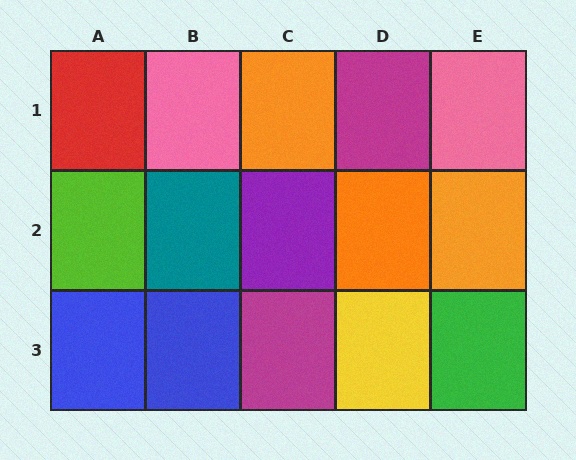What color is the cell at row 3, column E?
Green.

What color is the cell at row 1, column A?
Red.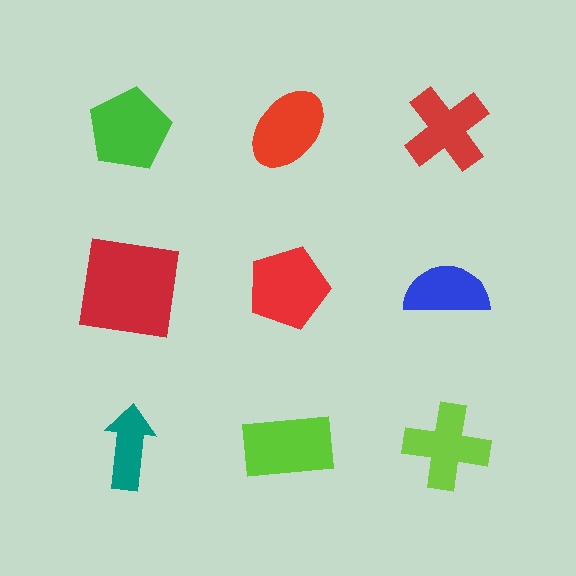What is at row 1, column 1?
A green pentagon.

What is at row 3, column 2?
A lime rectangle.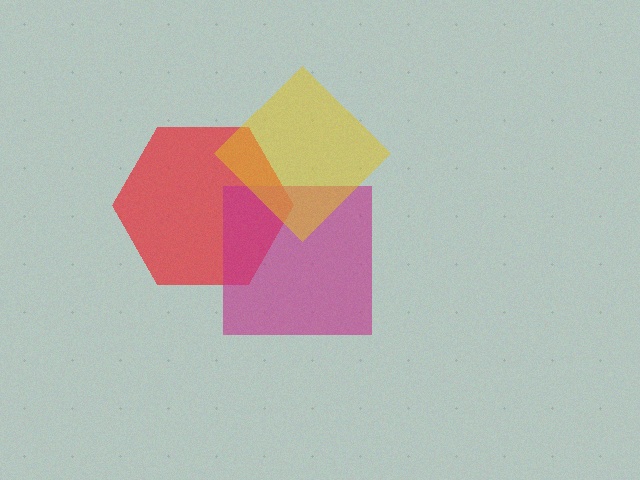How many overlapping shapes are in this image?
There are 3 overlapping shapes in the image.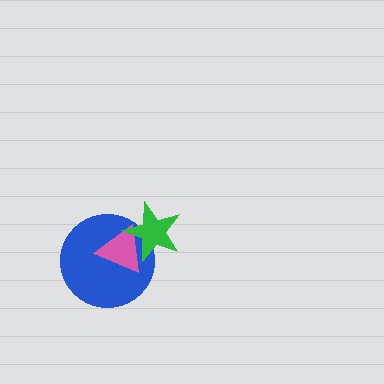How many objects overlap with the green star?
2 objects overlap with the green star.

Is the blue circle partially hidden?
Yes, it is partially covered by another shape.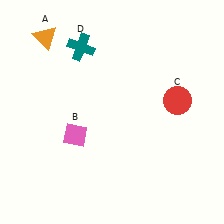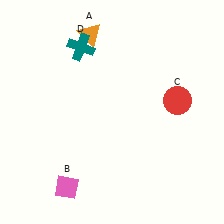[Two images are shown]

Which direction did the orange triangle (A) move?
The orange triangle (A) moved right.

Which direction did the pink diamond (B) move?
The pink diamond (B) moved down.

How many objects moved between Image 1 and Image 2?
2 objects moved between the two images.